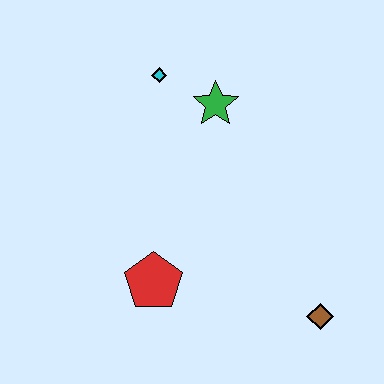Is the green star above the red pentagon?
Yes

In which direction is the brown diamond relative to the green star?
The brown diamond is below the green star.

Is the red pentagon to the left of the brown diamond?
Yes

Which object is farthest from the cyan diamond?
The brown diamond is farthest from the cyan diamond.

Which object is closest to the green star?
The cyan diamond is closest to the green star.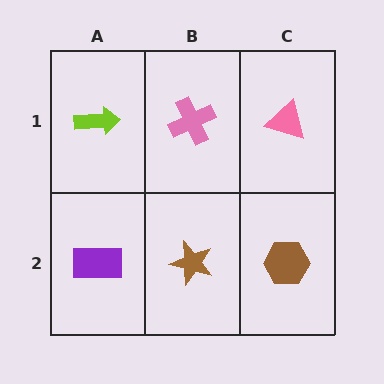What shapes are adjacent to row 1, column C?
A brown hexagon (row 2, column C), a pink cross (row 1, column B).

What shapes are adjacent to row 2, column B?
A pink cross (row 1, column B), a purple rectangle (row 2, column A), a brown hexagon (row 2, column C).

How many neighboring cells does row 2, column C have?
2.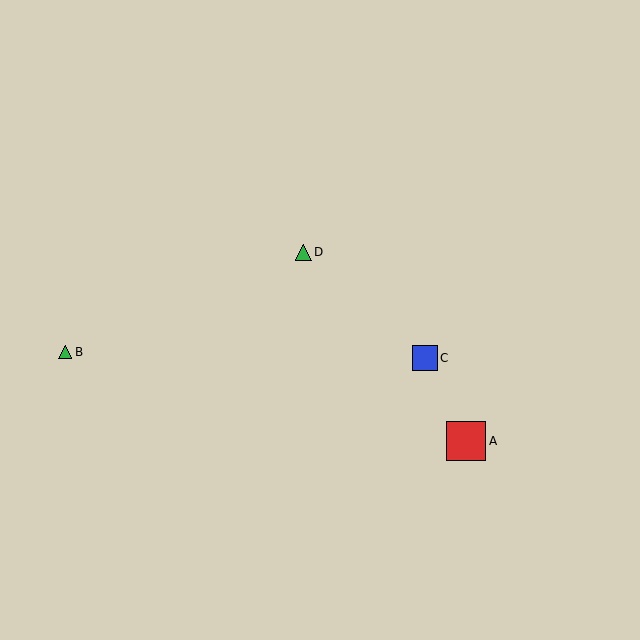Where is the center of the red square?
The center of the red square is at (466, 441).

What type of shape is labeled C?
Shape C is a blue square.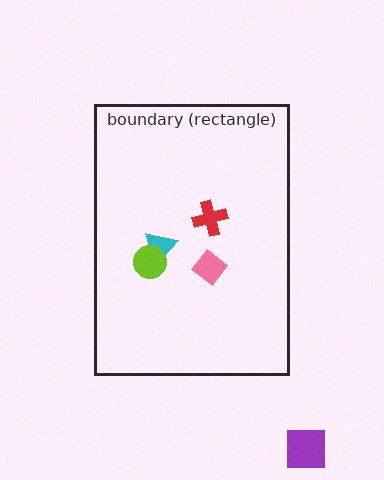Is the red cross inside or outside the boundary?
Inside.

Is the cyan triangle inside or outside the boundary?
Inside.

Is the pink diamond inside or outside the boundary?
Inside.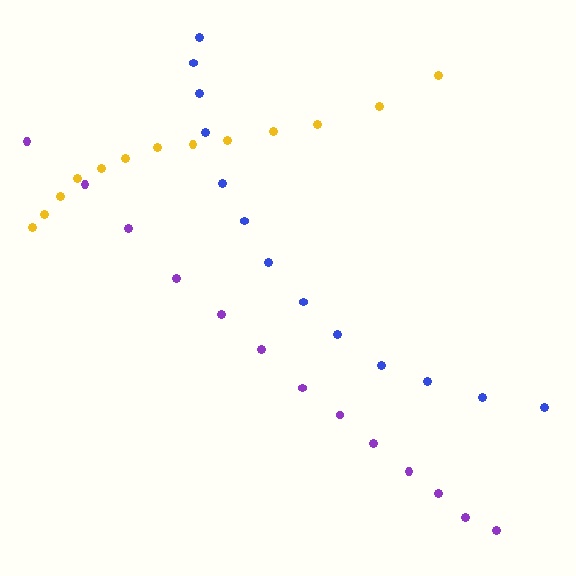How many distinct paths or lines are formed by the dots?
There are 3 distinct paths.